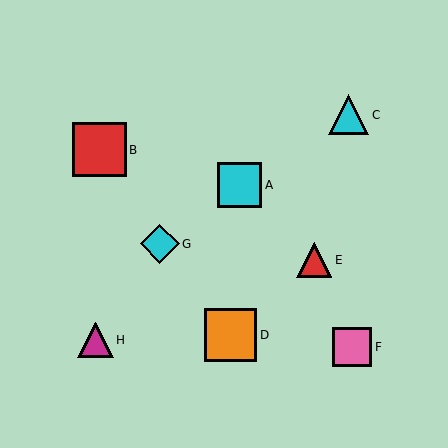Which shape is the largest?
The red square (labeled B) is the largest.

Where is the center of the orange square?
The center of the orange square is at (231, 335).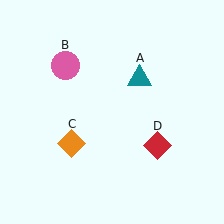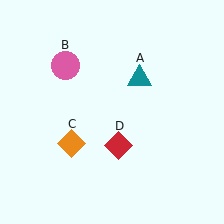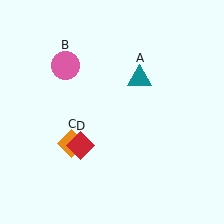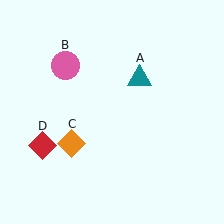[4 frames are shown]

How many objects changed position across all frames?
1 object changed position: red diamond (object D).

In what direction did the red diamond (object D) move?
The red diamond (object D) moved left.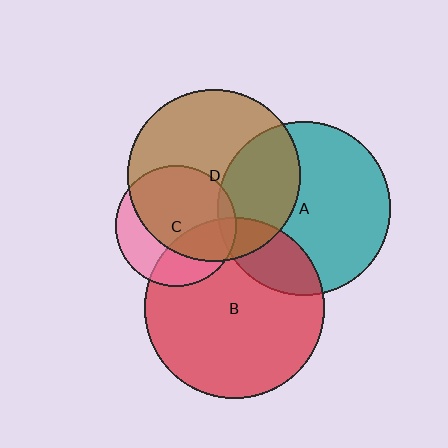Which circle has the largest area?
Circle B (red).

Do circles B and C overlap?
Yes.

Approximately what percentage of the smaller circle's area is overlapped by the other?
Approximately 35%.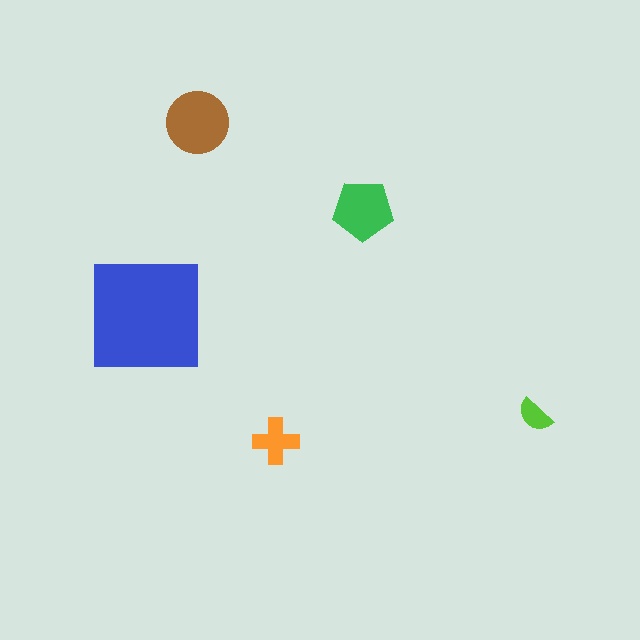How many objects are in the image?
There are 5 objects in the image.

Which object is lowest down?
The orange cross is bottommost.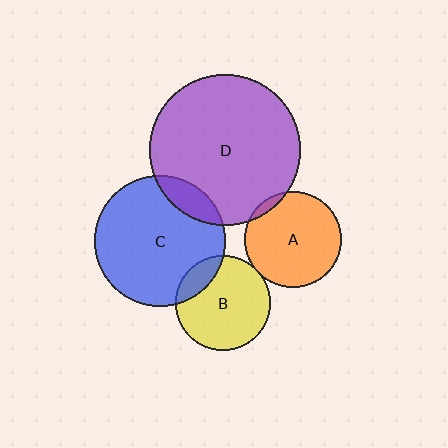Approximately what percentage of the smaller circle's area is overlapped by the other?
Approximately 15%.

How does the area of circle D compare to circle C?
Approximately 1.3 times.